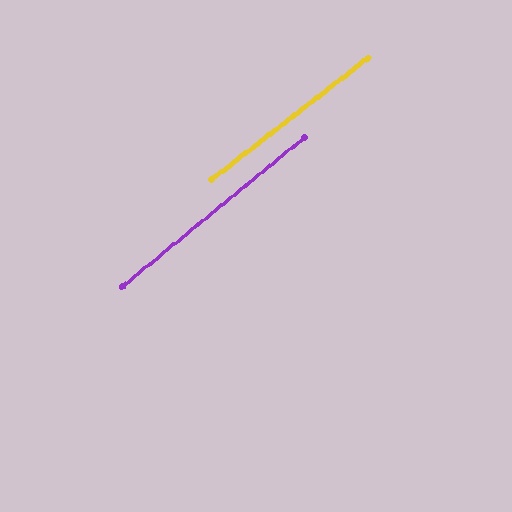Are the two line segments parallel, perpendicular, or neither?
Parallel — their directions differ by only 1.3°.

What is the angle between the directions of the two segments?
Approximately 1 degree.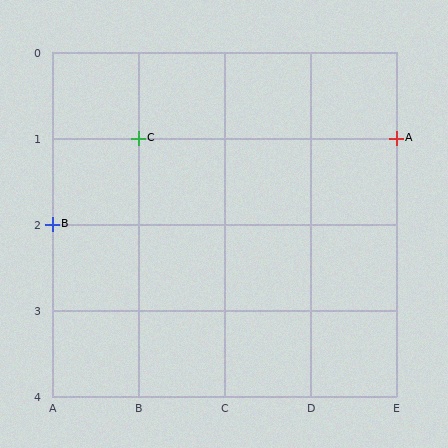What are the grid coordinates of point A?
Point A is at grid coordinates (E, 1).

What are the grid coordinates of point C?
Point C is at grid coordinates (B, 1).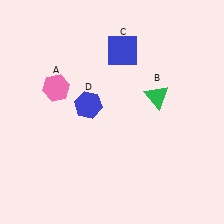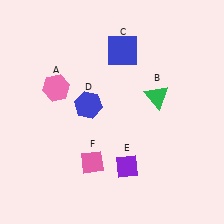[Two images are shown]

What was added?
A purple diamond (E), a pink diamond (F) were added in Image 2.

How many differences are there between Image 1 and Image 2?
There are 2 differences between the two images.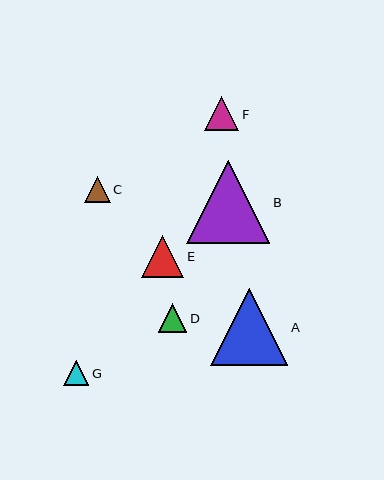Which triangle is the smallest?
Triangle G is the smallest with a size of approximately 25 pixels.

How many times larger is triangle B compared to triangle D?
Triangle B is approximately 2.9 times the size of triangle D.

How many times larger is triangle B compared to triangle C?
Triangle B is approximately 3.2 times the size of triangle C.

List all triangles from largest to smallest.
From largest to smallest: B, A, E, F, D, C, G.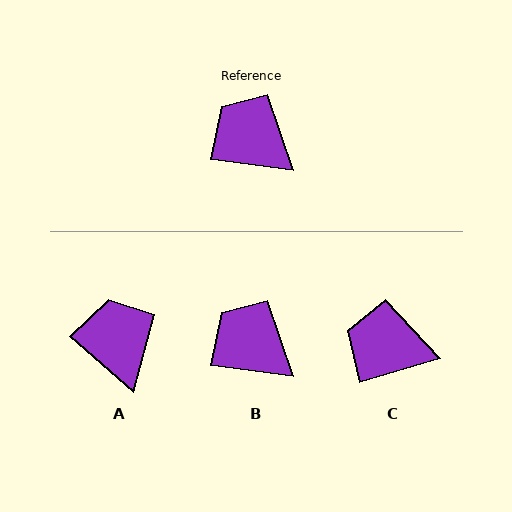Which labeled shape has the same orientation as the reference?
B.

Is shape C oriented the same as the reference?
No, it is off by about 24 degrees.